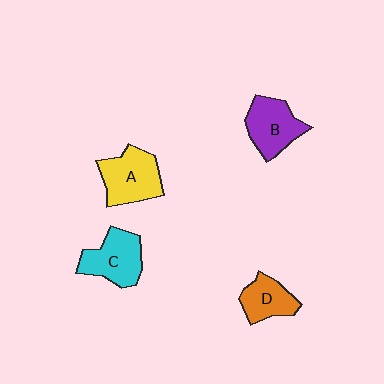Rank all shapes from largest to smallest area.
From largest to smallest: A (yellow), C (cyan), B (purple), D (orange).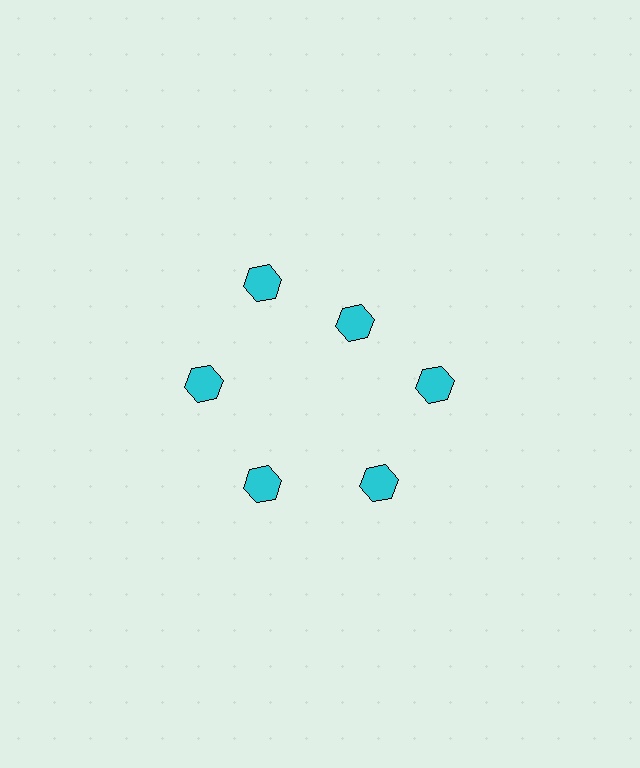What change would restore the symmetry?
The symmetry would be restored by moving it outward, back onto the ring so that all 6 hexagons sit at equal angles and equal distance from the center.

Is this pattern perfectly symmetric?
No. The 6 cyan hexagons are arranged in a ring, but one element near the 1 o'clock position is pulled inward toward the center, breaking the 6-fold rotational symmetry.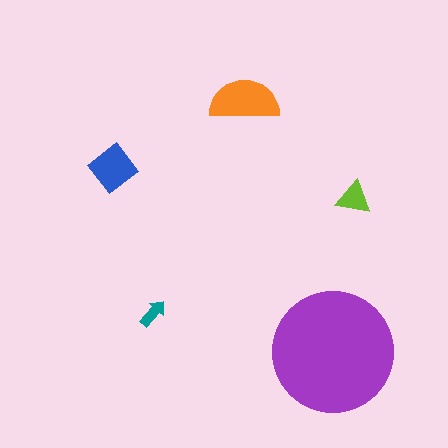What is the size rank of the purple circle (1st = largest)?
1st.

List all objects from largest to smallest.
The purple circle, the orange semicircle, the blue diamond, the lime triangle, the teal arrow.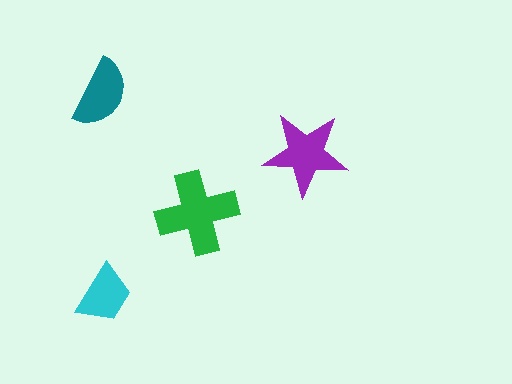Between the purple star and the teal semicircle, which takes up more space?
The purple star.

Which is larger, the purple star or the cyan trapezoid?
The purple star.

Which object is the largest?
The green cross.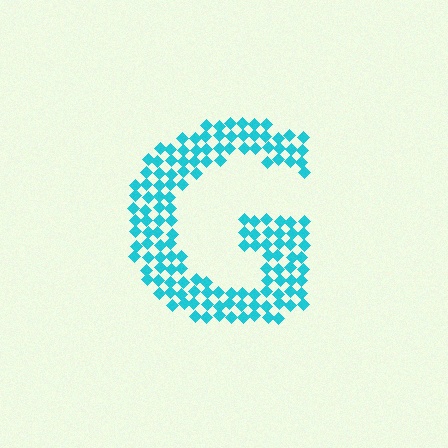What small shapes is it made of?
It is made of small diamonds.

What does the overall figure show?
The overall figure shows the letter G.